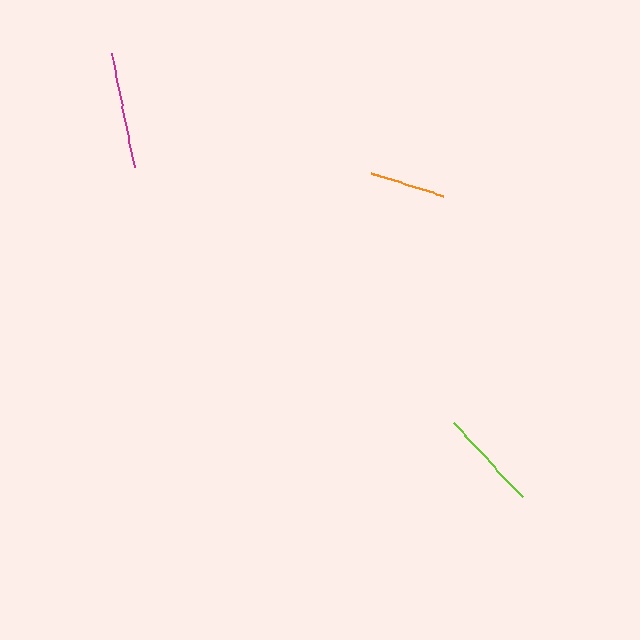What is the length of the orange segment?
The orange segment is approximately 76 pixels long.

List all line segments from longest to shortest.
From longest to shortest: magenta, lime, orange.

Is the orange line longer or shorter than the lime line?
The lime line is longer than the orange line.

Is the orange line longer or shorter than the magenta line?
The magenta line is longer than the orange line.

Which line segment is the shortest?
The orange line is the shortest at approximately 76 pixels.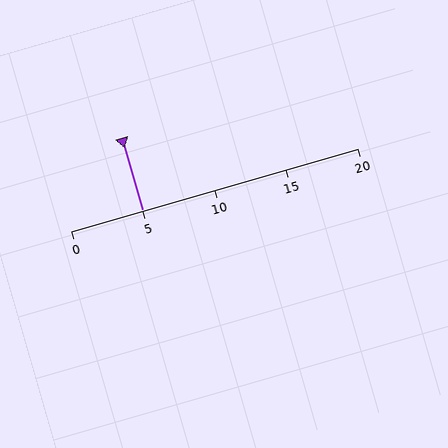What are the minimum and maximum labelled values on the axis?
The axis runs from 0 to 20.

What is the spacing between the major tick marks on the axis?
The major ticks are spaced 5 apart.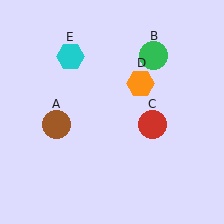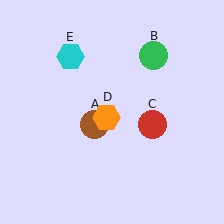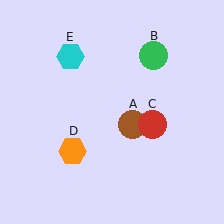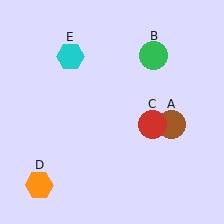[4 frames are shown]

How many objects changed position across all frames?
2 objects changed position: brown circle (object A), orange hexagon (object D).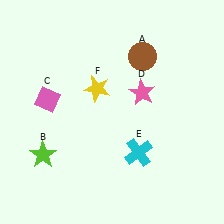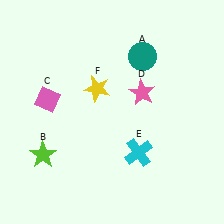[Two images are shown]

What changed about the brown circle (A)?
In Image 1, A is brown. In Image 2, it changed to teal.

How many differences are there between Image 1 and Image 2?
There is 1 difference between the two images.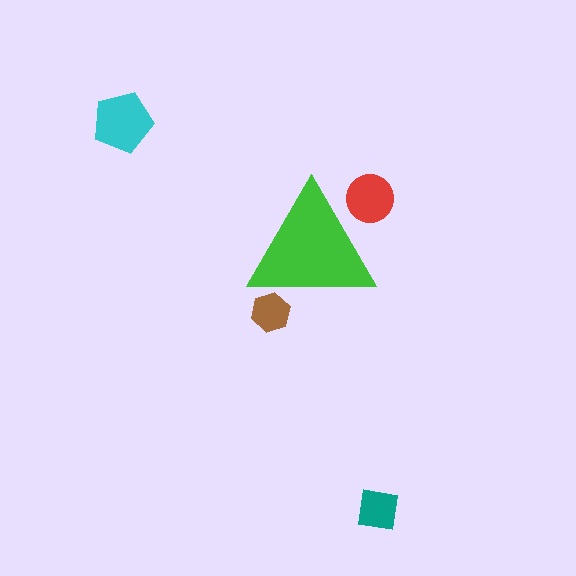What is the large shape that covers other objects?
A green triangle.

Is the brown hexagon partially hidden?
Yes, the brown hexagon is partially hidden behind the green triangle.